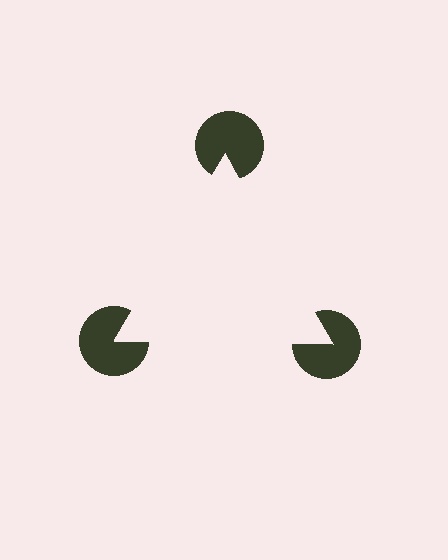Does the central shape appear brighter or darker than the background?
It typically appears slightly brighter than the background, even though no actual brightness change is drawn.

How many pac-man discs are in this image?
There are 3 — one at each vertex of the illusory triangle.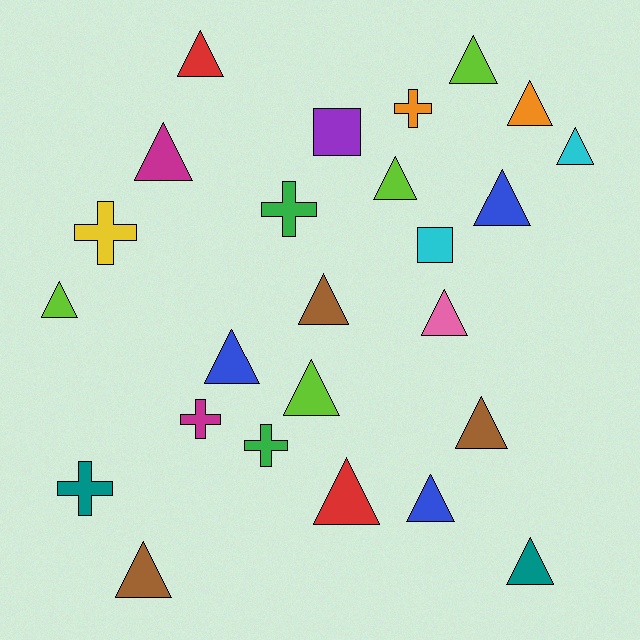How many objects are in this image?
There are 25 objects.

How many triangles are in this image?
There are 17 triangles.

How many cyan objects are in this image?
There are 2 cyan objects.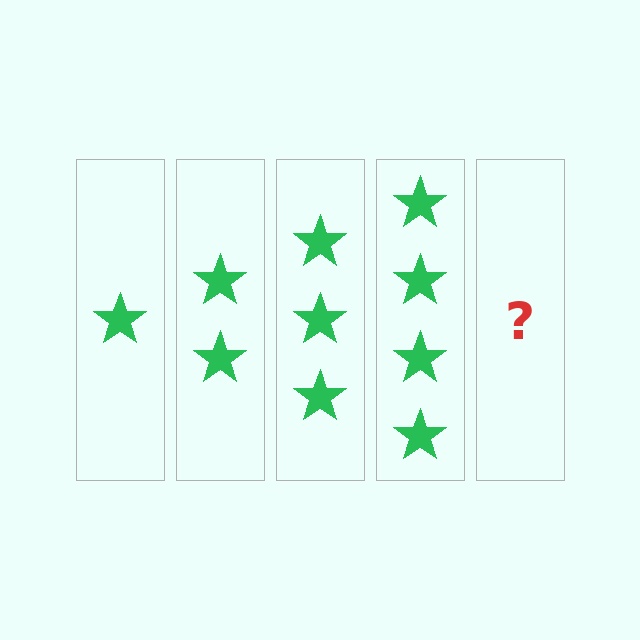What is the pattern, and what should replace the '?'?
The pattern is that each step adds one more star. The '?' should be 5 stars.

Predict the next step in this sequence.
The next step is 5 stars.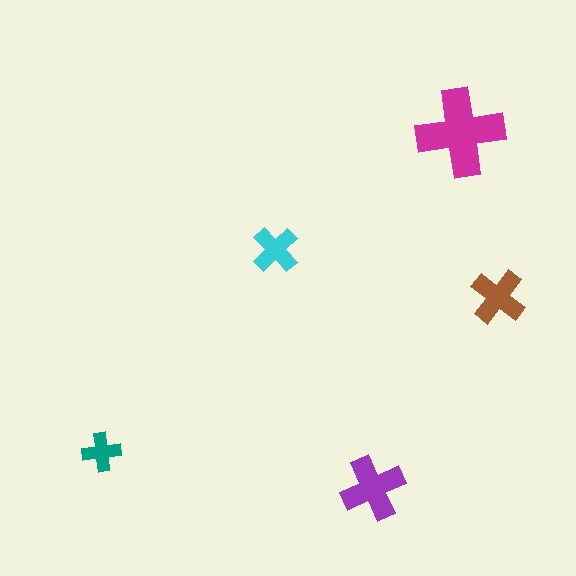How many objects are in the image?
There are 5 objects in the image.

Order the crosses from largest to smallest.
the magenta one, the purple one, the brown one, the cyan one, the teal one.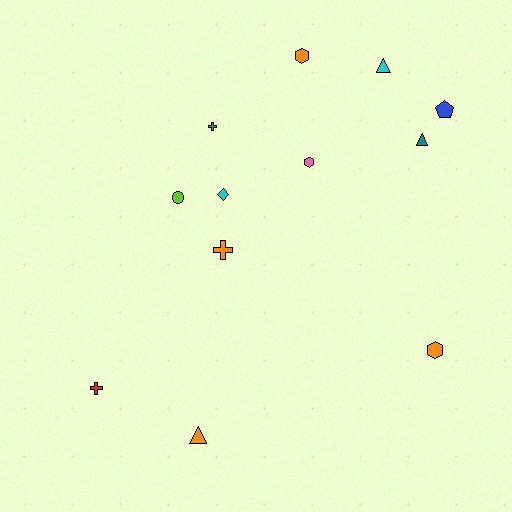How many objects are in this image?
There are 12 objects.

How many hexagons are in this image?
There are 3 hexagons.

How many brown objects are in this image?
There are no brown objects.